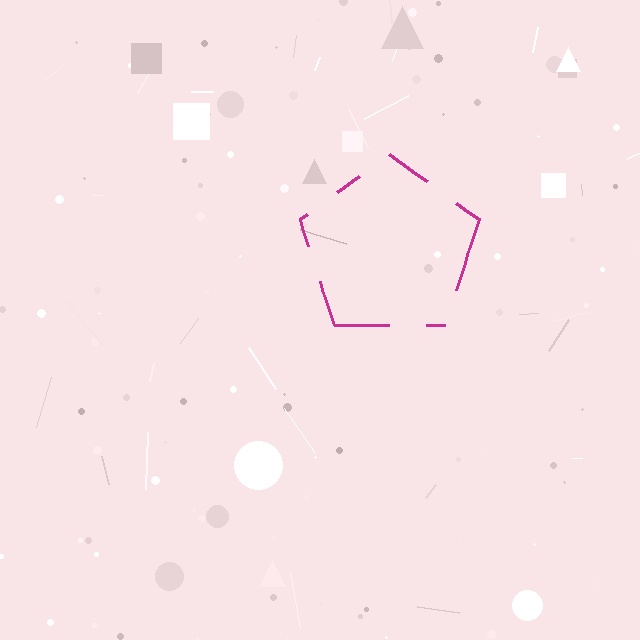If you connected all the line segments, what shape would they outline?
They would outline a pentagon.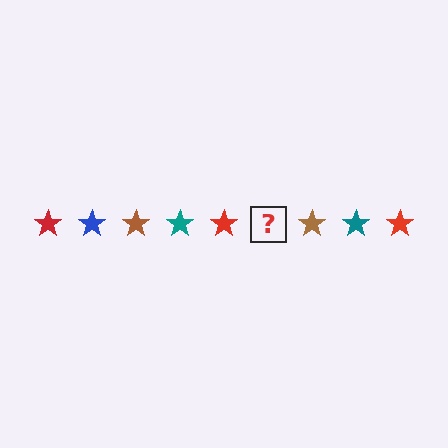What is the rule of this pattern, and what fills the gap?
The rule is that the pattern cycles through red, blue, brown, teal stars. The gap should be filled with a blue star.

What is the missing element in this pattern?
The missing element is a blue star.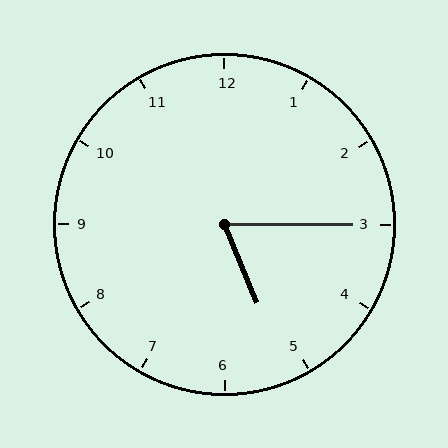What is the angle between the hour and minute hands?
Approximately 68 degrees.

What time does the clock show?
5:15.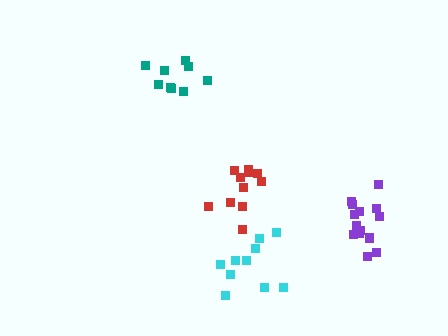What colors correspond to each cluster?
The clusters are colored: red, purple, cyan, teal.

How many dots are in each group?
Group 1: 11 dots, Group 2: 15 dots, Group 3: 10 dots, Group 4: 9 dots (45 total).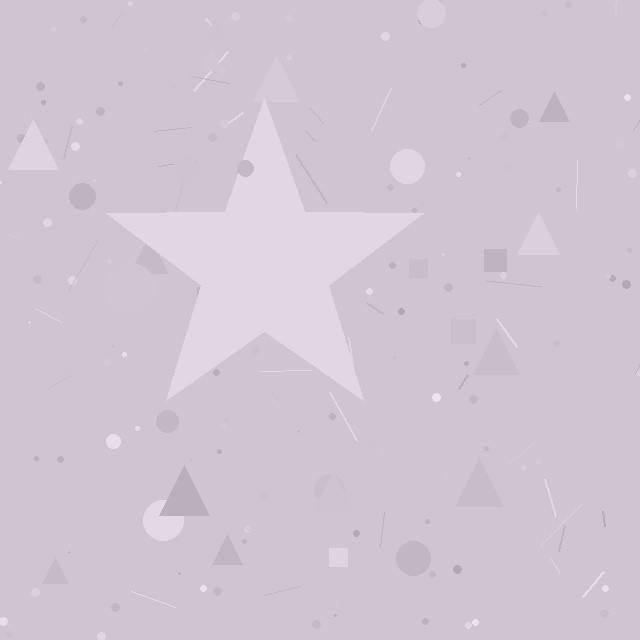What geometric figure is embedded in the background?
A star is embedded in the background.